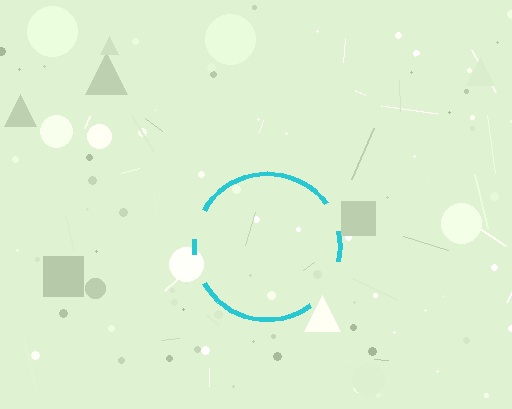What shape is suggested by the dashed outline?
The dashed outline suggests a circle.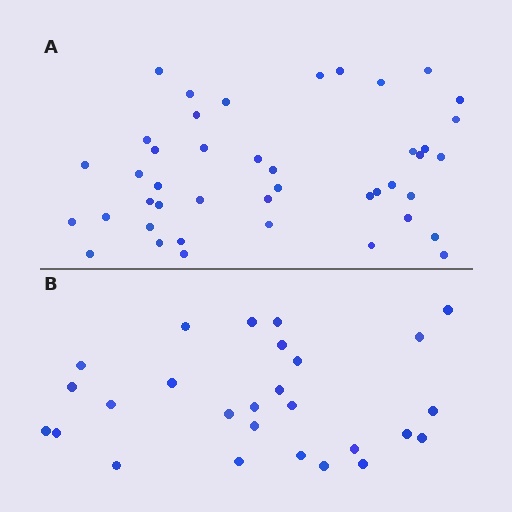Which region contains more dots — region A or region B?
Region A (the top region) has more dots.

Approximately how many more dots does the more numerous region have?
Region A has approximately 15 more dots than region B.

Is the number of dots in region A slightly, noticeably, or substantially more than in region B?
Region A has substantially more. The ratio is roughly 1.6 to 1.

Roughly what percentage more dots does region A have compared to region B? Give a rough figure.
About 60% more.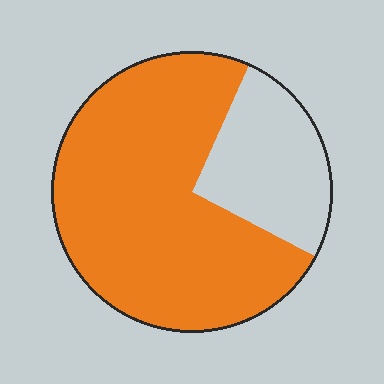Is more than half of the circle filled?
Yes.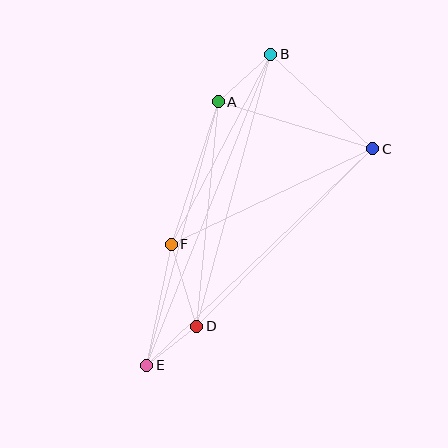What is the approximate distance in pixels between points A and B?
The distance between A and B is approximately 71 pixels.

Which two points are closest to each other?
Points D and E are closest to each other.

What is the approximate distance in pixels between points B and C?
The distance between B and C is approximately 139 pixels.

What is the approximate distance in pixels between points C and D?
The distance between C and D is approximately 250 pixels.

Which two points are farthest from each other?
Points B and E are farthest from each other.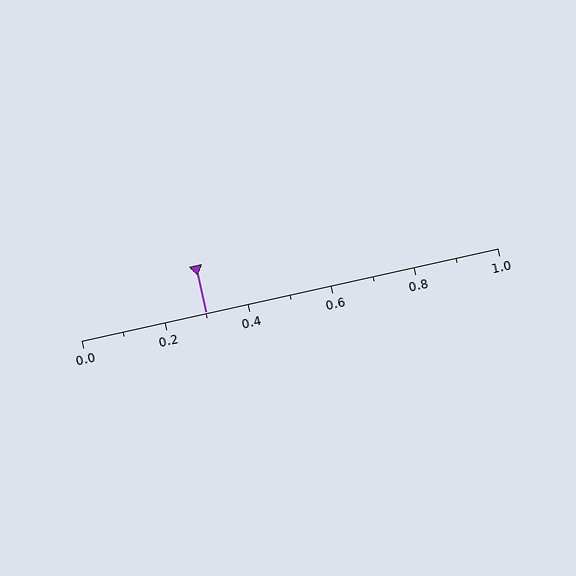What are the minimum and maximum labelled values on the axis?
The axis runs from 0.0 to 1.0.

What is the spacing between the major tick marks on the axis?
The major ticks are spaced 0.2 apart.